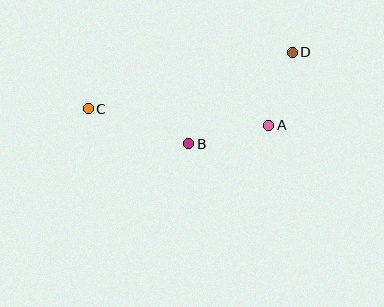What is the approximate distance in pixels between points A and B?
The distance between A and B is approximately 82 pixels.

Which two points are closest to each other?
Points A and D are closest to each other.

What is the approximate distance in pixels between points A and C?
The distance between A and C is approximately 182 pixels.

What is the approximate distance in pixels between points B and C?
The distance between B and C is approximately 107 pixels.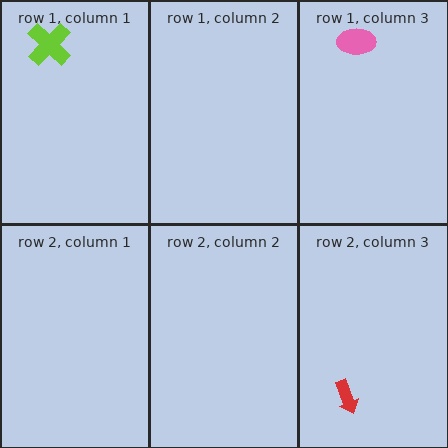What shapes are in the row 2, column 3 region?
The red arrow.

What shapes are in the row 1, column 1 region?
The lime cross.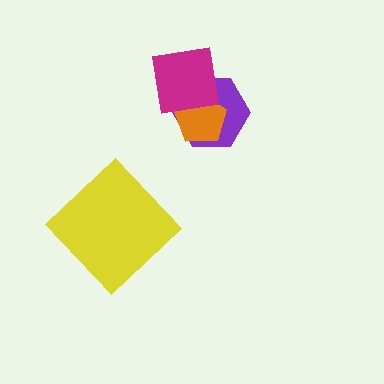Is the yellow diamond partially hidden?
No, no other shape covers it.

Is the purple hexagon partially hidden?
Yes, it is partially covered by another shape.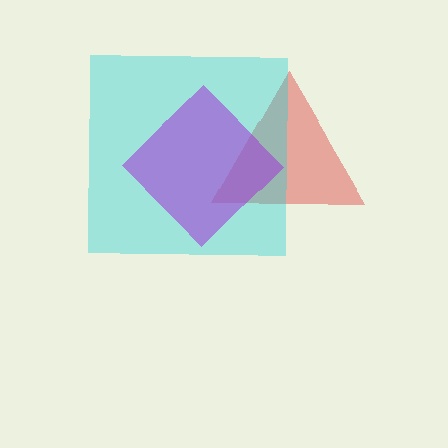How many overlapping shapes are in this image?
There are 3 overlapping shapes in the image.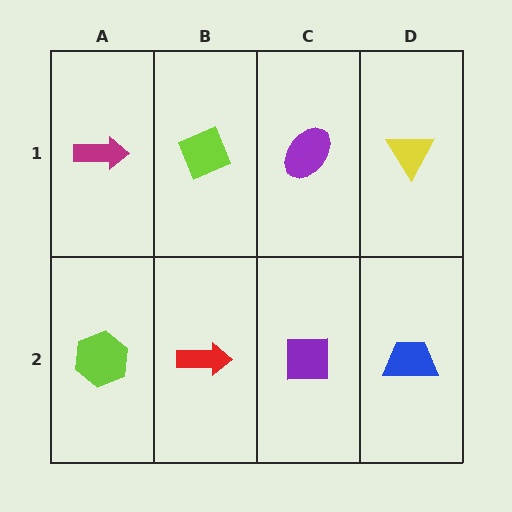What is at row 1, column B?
A lime diamond.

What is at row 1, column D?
A yellow triangle.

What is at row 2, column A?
A lime hexagon.